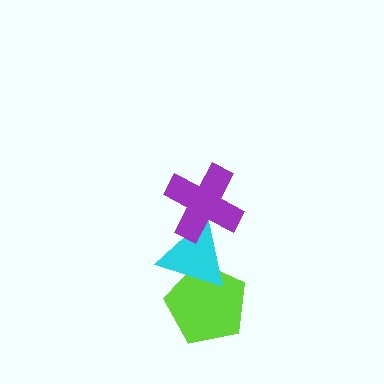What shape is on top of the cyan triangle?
The purple cross is on top of the cyan triangle.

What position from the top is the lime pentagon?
The lime pentagon is 3rd from the top.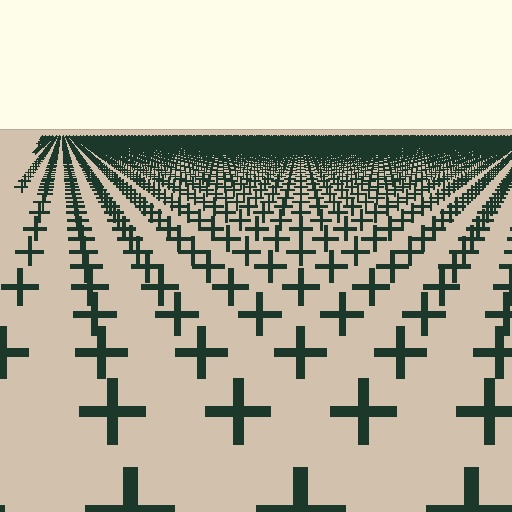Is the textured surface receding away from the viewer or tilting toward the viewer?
The surface is receding away from the viewer. Texture elements get smaller and denser toward the top.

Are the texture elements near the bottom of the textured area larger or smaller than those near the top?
Larger. Near the bottom, elements are closer to the viewer and appear at a bigger on-screen size.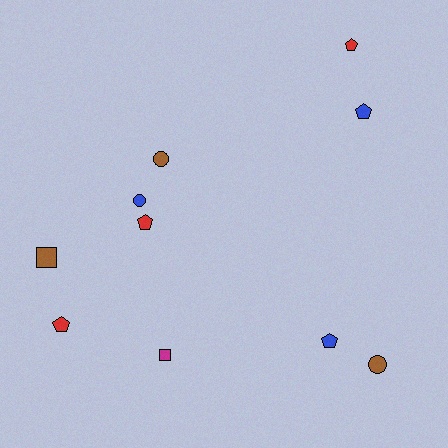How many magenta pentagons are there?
There are no magenta pentagons.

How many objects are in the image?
There are 10 objects.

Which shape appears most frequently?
Pentagon, with 5 objects.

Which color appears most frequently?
Brown, with 3 objects.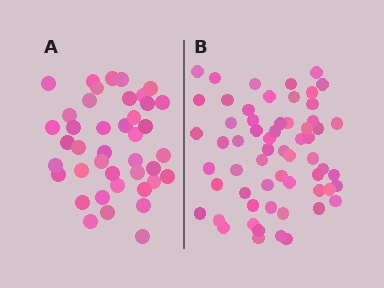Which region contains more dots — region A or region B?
Region B (the right region) has more dots.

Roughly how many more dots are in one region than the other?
Region B has approximately 20 more dots than region A.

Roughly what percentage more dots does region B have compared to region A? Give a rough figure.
About 45% more.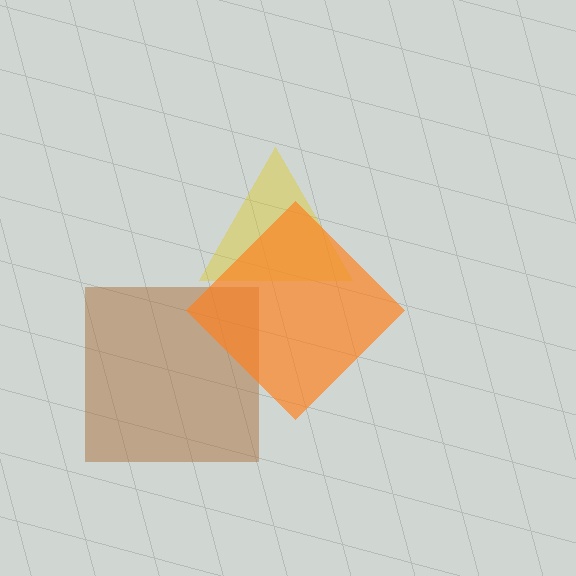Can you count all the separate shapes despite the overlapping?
Yes, there are 3 separate shapes.